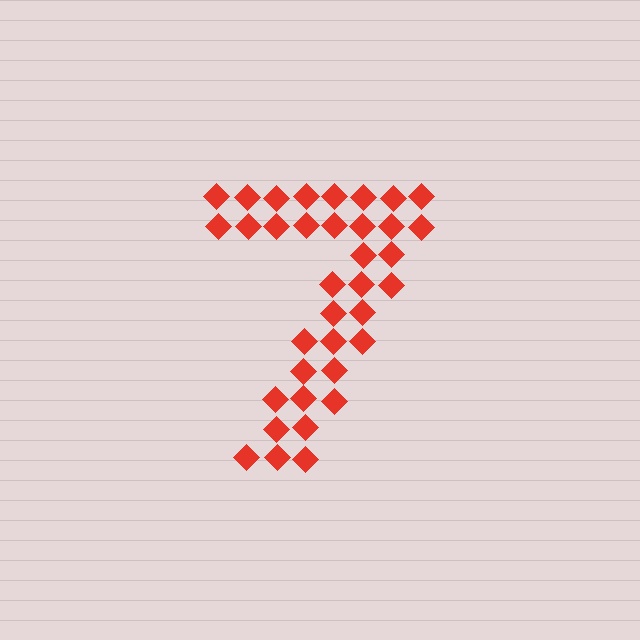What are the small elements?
The small elements are diamonds.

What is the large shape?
The large shape is the digit 7.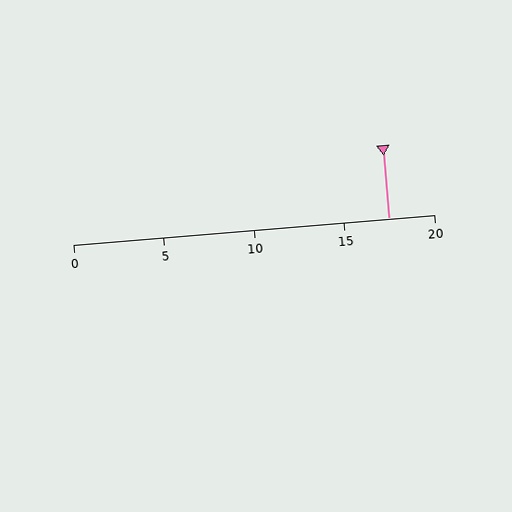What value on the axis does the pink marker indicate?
The marker indicates approximately 17.5.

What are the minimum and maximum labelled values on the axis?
The axis runs from 0 to 20.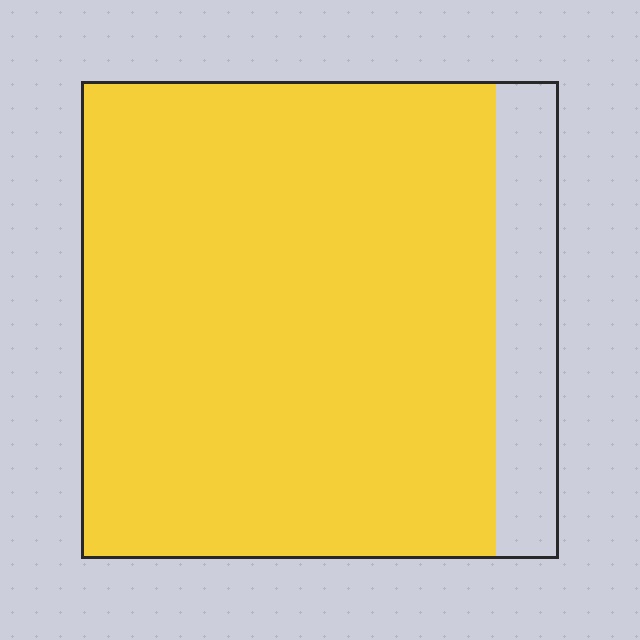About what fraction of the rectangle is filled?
About seven eighths (7/8).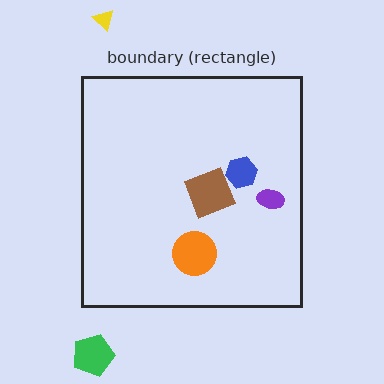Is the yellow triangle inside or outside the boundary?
Outside.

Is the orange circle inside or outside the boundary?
Inside.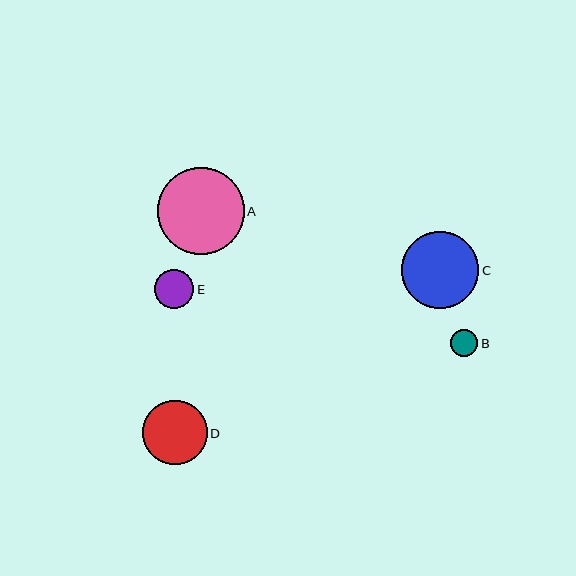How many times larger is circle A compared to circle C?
Circle A is approximately 1.1 times the size of circle C.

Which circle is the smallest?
Circle B is the smallest with a size of approximately 27 pixels.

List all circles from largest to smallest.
From largest to smallest: A, C, D, E, B.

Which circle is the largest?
Circle A is the largest with a size of approximately 87 pixels.